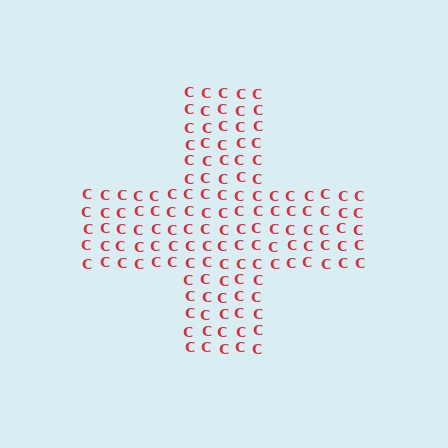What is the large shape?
The large shape is a cross.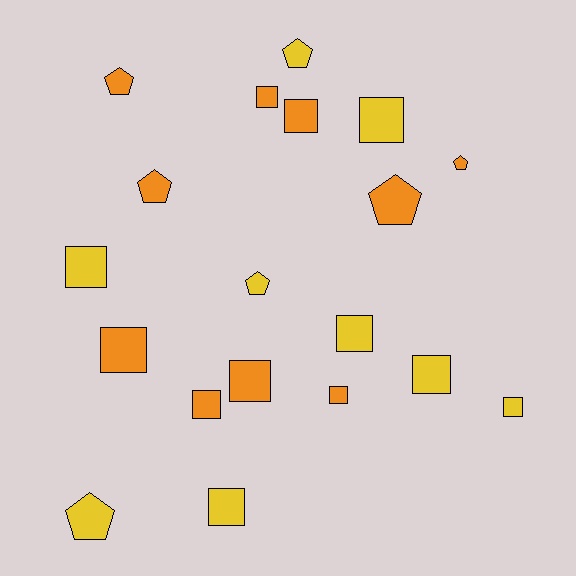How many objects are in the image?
There are 19 objects.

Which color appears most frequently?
Orange, with 10 objects.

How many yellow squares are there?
There are 6 yellow squares.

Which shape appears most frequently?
Square, with 12 objects.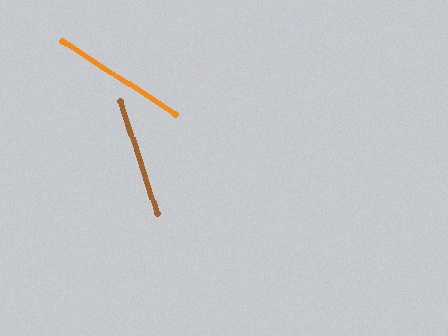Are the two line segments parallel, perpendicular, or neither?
Neither parallel nor perpendicular — they differ by about 39°.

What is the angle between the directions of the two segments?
Approximately 39 degrees.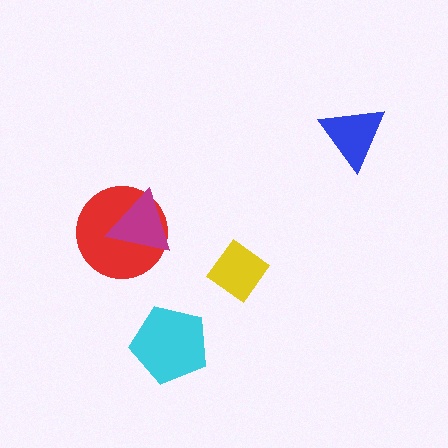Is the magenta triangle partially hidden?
No, no other shape covers it.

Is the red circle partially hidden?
Yes, it is partially covered by another shape.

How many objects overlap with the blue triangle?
0 objects overlap with the blue triangle.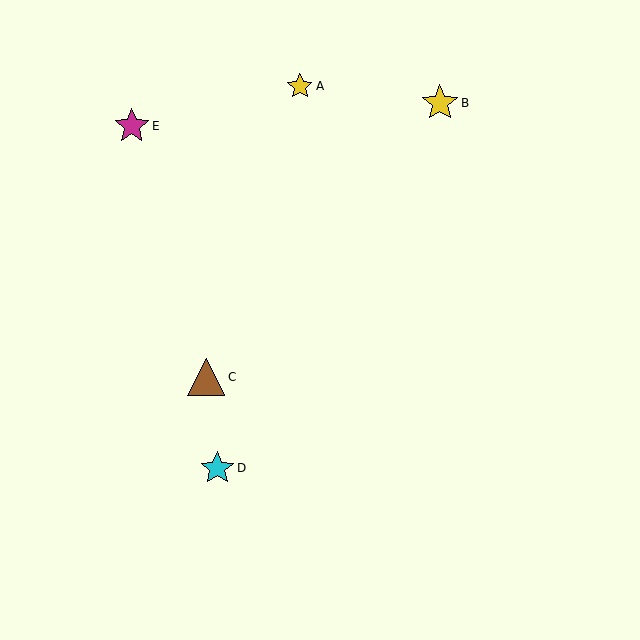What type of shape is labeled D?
Shape D is a cyan star.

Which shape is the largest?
The brown triangle (labeled C) is the largest.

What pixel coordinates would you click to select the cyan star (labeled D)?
Click at (217, 468) to select the cyan star D.